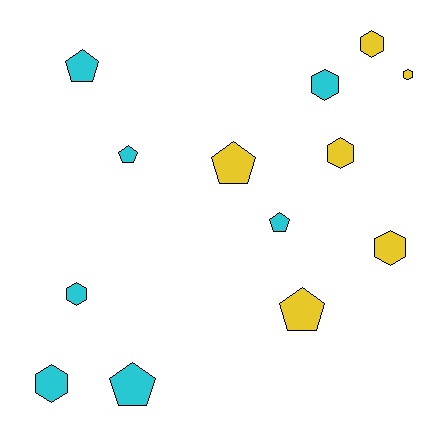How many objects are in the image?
There are 13 objects.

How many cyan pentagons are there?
There are 4 cyan pentagons.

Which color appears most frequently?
Cyan, with 7 objects.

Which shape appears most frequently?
Hexagon, with 7 objects.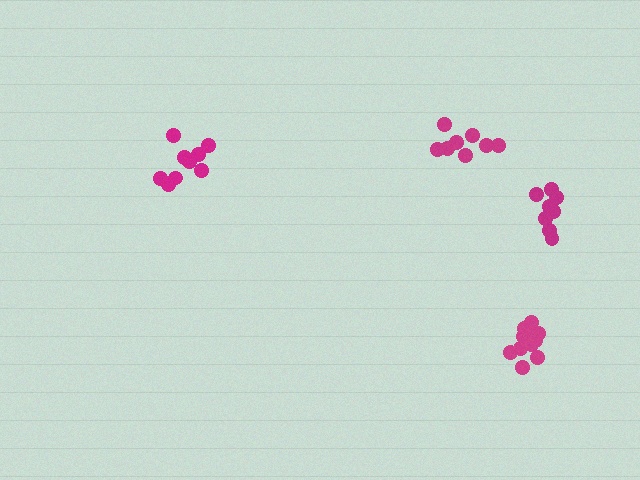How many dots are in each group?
Group 1: 9 dots, Group 2: 9 dots, Group 3: 8 dots, Group 4: 12 dots (38 total).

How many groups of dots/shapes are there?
There are 4 groups.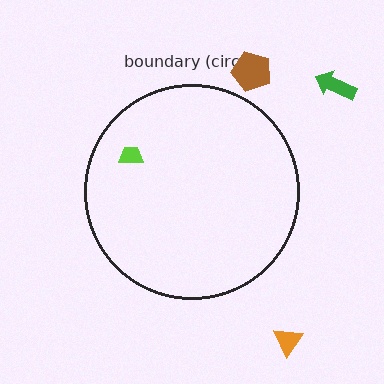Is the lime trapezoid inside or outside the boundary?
Inside.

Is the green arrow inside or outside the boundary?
Outside.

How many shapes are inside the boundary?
1 inside, 3 outside.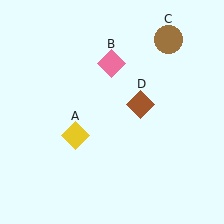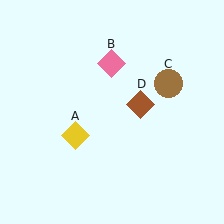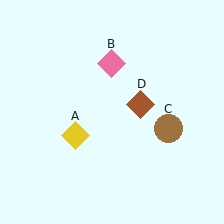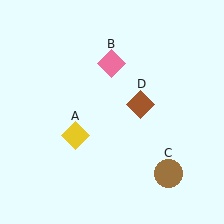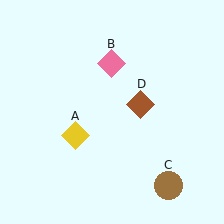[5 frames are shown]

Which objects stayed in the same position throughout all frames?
Yellow diamond (object A) and pink diamond (object B) and brown diamond (object D) remained stationary.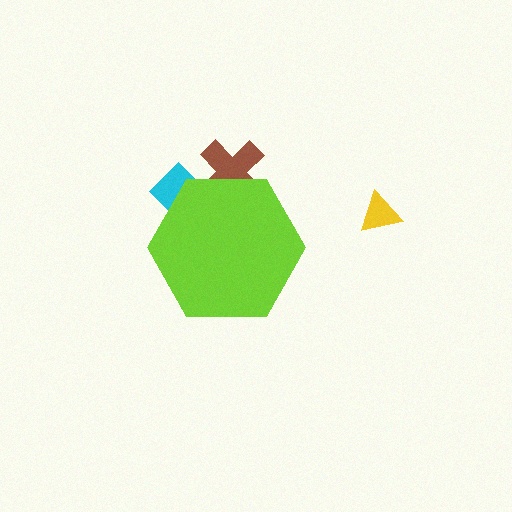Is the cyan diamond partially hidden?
Yes, the cyan diamond is partially hidden behind the lime hexagon.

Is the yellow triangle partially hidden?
No, the yellow triangle is fully visible.